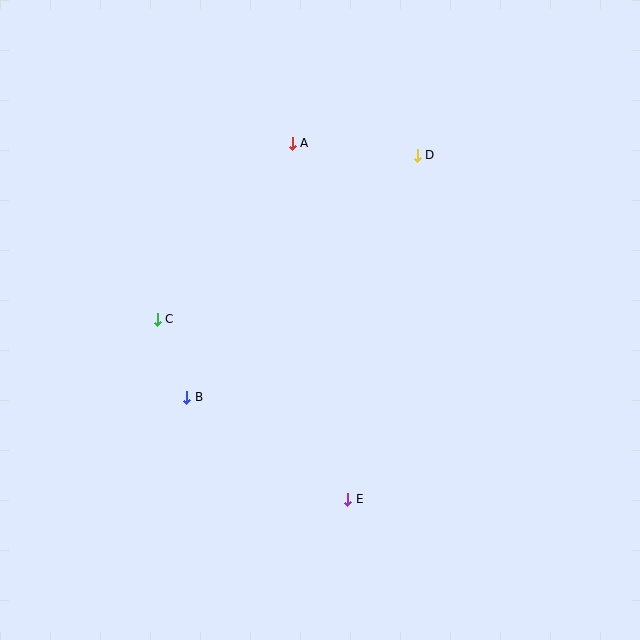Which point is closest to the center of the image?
Point B at (187, 397) is closest to the center.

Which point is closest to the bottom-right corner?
Point E is closest to the bottom-right corner.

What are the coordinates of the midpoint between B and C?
The midpoint between B and C is at (172, 358).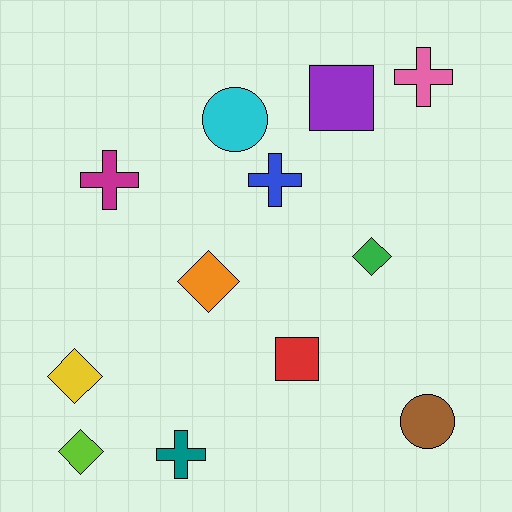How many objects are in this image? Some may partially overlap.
There are 12 objects.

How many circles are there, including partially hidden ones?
There are 2 circles.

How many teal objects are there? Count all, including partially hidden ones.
There is 1 teal object.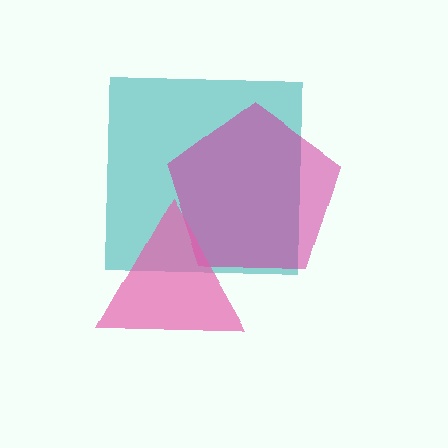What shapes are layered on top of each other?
The layered shapes are: a teal square, a magenta pentagon, a pink triangle.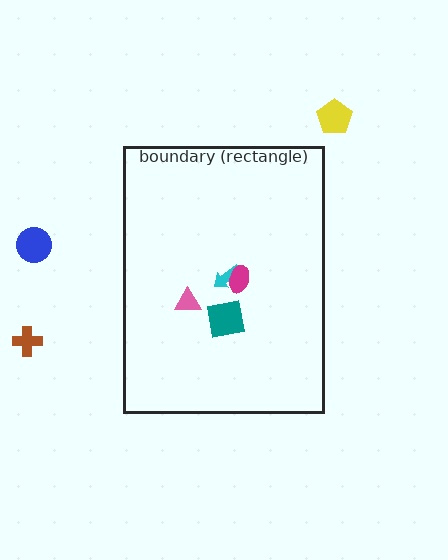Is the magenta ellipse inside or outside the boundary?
Inside.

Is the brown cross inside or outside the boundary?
Outside.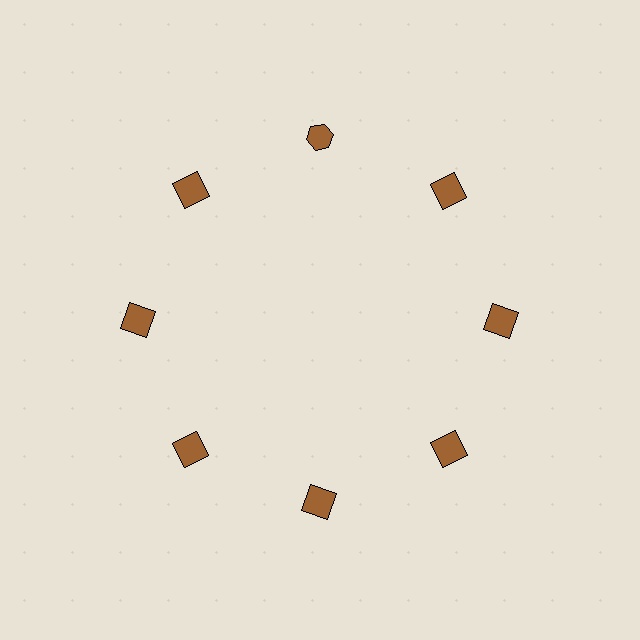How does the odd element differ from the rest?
It has a different shape: hexagon instead of square.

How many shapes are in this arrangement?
There are 8 shapes arranged in a ring pattern.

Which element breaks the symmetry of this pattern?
The brown hexagon at roughly the 12 o'clock position breaks the symmetry. All other shapes are brown squares.